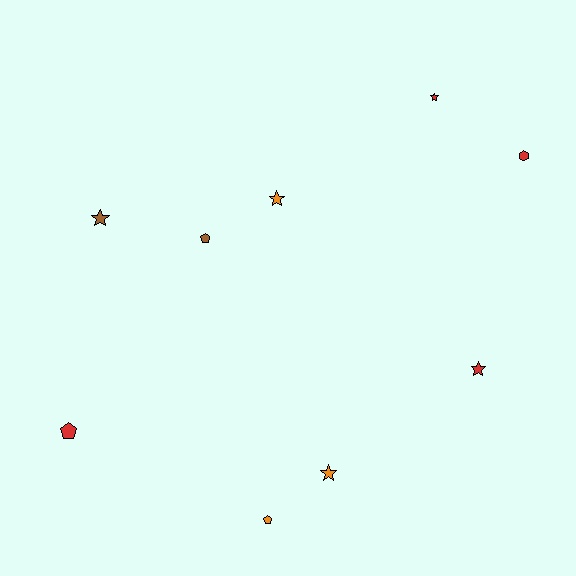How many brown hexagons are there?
There are no brown hexagons.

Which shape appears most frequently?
Star, with 5 objects.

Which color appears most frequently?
Red, with 4 objects.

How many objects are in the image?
There are 9 objects.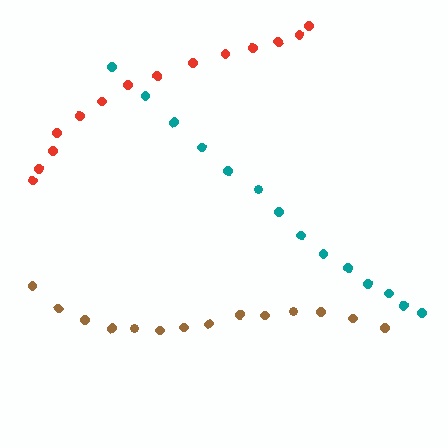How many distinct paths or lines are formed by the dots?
There are 3 distinct paths.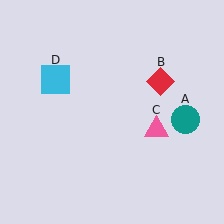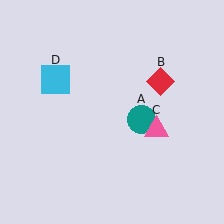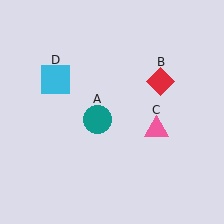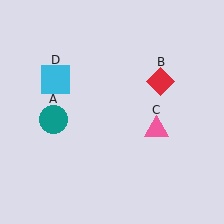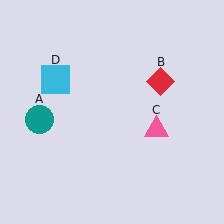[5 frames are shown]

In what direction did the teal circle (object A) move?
The teal circle (object A) moved left.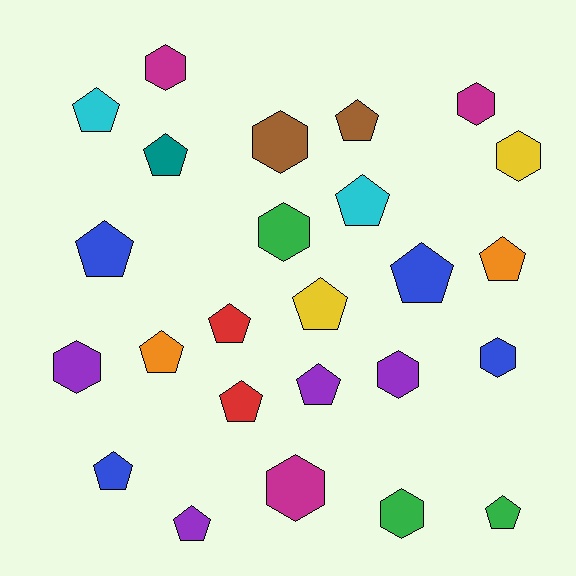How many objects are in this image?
There are 25 objects.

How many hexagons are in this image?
There are 10 hexagons.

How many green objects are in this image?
There are 3 green objects.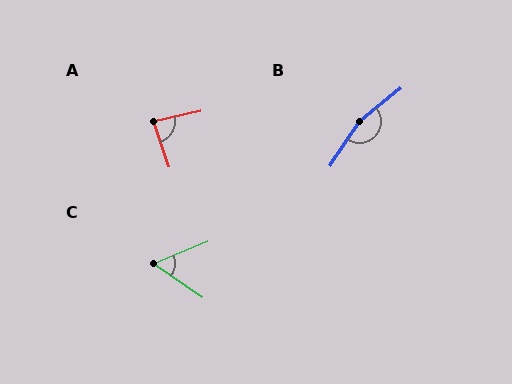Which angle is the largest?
B, at approximately 161 degrees.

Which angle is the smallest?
C, at approximately 58 degrees.